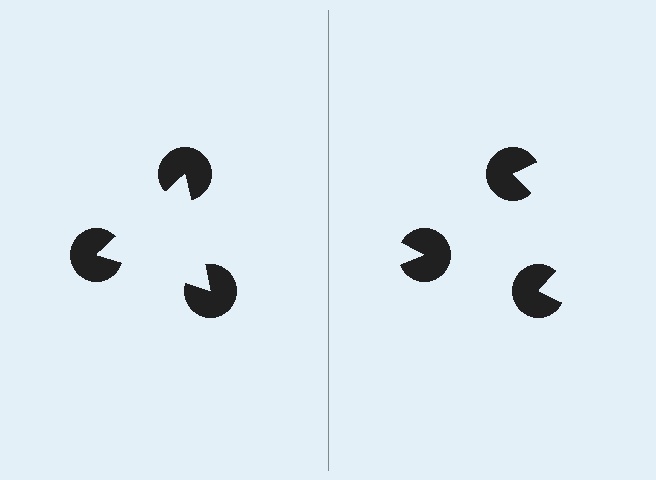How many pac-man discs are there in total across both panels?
6 — 3 on each side.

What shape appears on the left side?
An illusory triangle.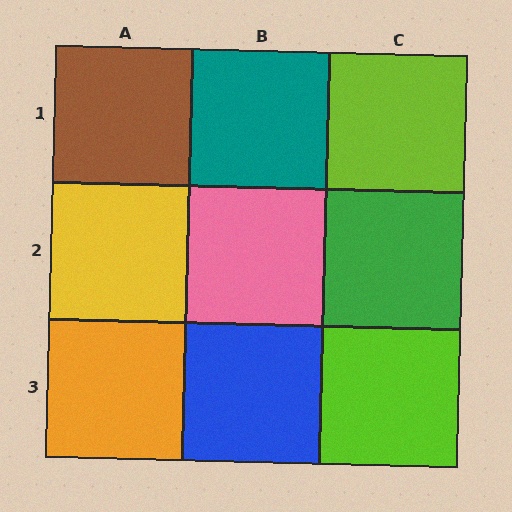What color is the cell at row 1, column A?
Brown.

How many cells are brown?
1 cell is brown.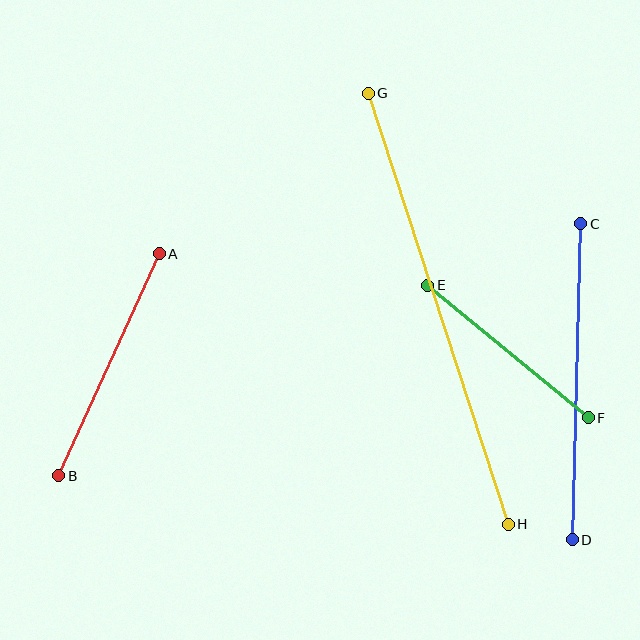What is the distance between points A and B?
The distance is approximately 244 pixels.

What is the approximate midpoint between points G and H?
The midpoint is at approximately (438, 309) pixels.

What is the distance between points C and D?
The distance is approximately 316 pixels.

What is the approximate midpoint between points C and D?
The midpoint is at approximately (576, 382) pixels.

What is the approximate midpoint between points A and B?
The midpoint is at approximately (109, 365) pixels.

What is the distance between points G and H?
The distance is approximately 453 pixels.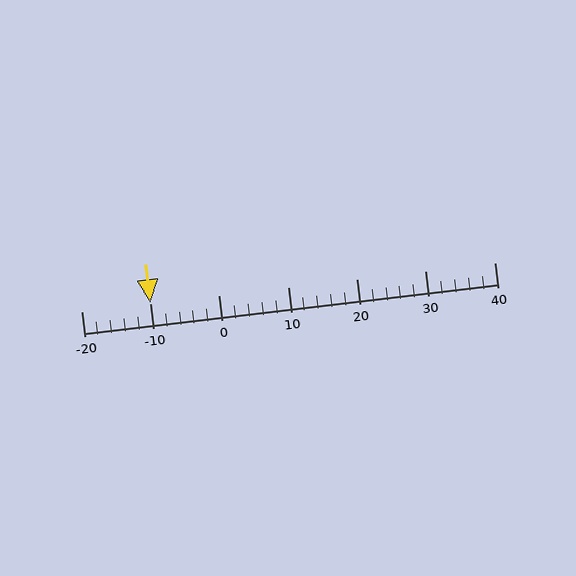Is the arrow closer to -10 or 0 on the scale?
The arrow is closer to -10.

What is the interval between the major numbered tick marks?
The major tick marks are spaced 10 units apart.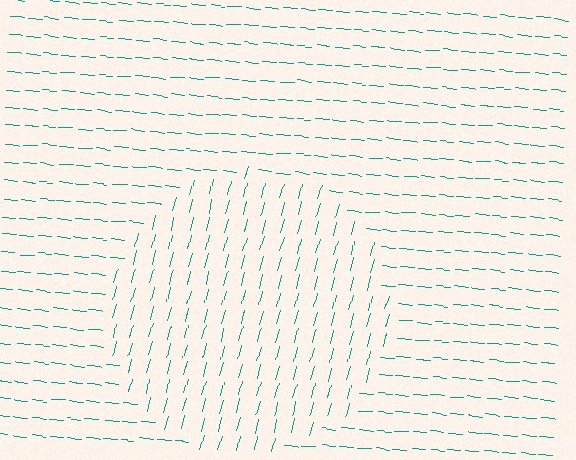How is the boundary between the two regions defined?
The boundary is defined purely by a change in line orientation (approximately 80 degrees difference). All lines are the same color and thickness.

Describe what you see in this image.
The image is filled with small teal line segments. A circle region in the image has lines oriented differently from the surrounding lines, creating a visible texture boundary.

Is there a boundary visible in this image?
Yes, there is a texture boundary formed by a change in line orientation.